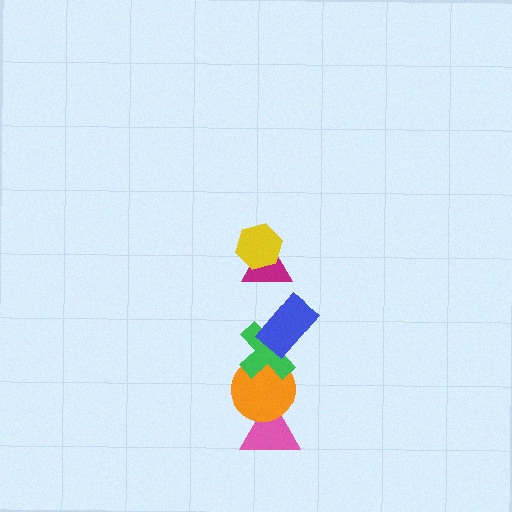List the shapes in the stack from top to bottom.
From top to bottom: the yellow hexagon, the magenta triangle, the blue rectangle, the green cross, the orange circle, the pink triangle.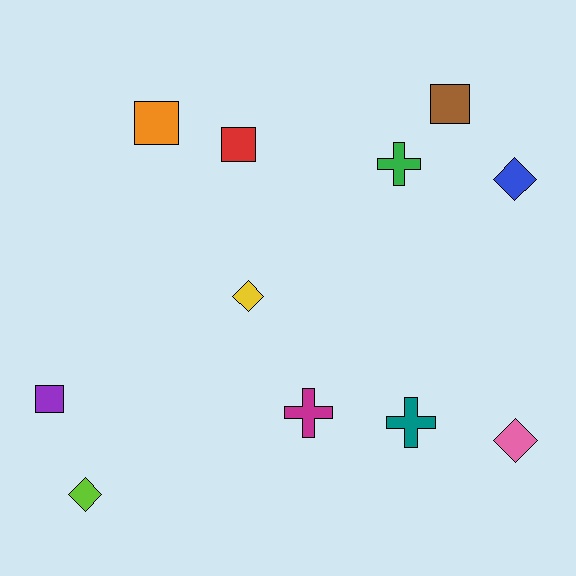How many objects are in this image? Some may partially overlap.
There are 11 objects.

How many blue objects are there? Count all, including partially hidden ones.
There is 1 blue object.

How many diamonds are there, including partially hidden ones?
There are 4 diamonds.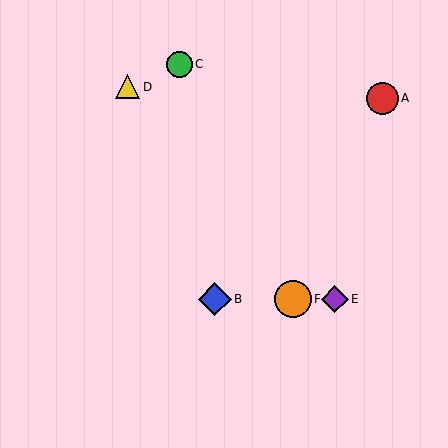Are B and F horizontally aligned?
Yes, both are at y≈299.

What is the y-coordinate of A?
Object A is at y≈98.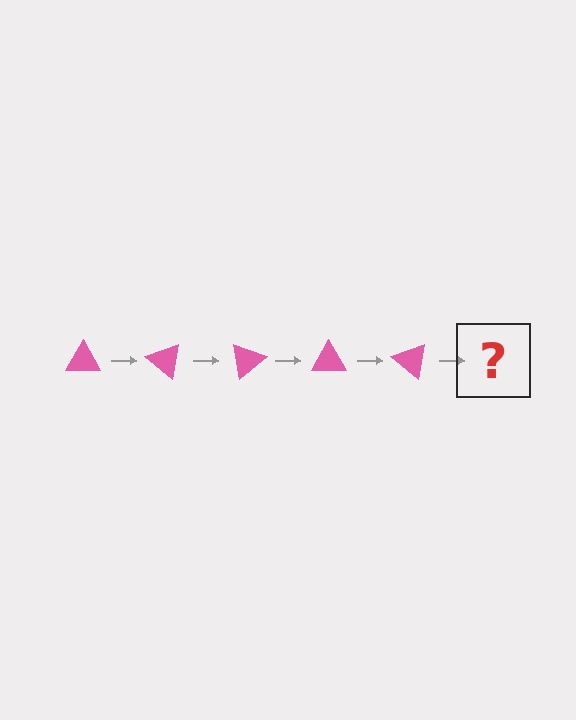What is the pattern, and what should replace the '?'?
The pattern is that the triangle rotates 40 degrees each step. The '?' should be a pink triangle rotated 200 degrees.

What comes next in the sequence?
The next element should be a pink triangle rotated 200 degrees.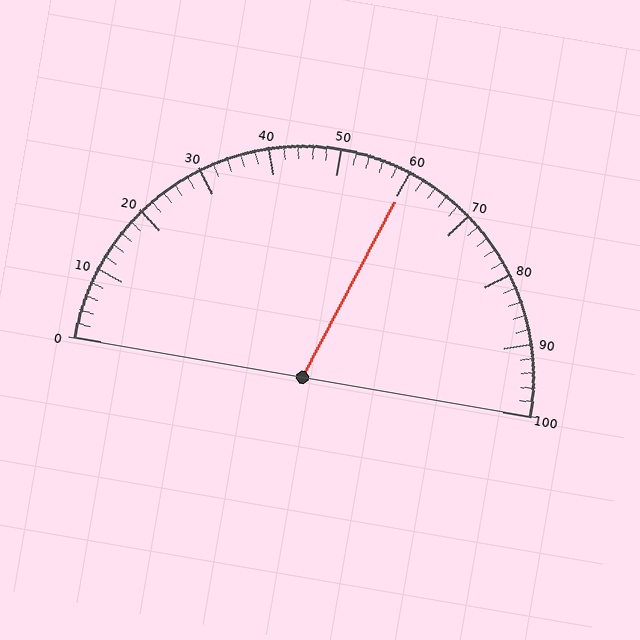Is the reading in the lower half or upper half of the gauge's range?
The reading is in the upper half of the range (0 to 100).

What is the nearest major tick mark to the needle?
The nearest major tick mark is 60.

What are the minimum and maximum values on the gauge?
The gauge ranges from 0 to 100.